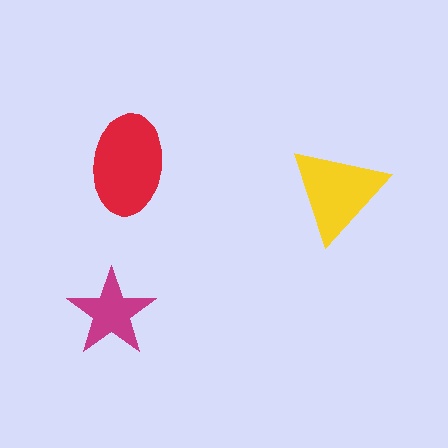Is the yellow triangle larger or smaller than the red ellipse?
Smaller.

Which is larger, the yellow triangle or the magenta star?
The yellow triangle.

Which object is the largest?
The red ellipse.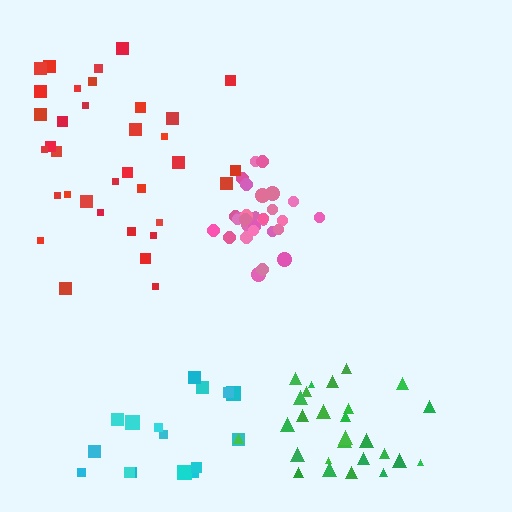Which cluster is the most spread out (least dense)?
Cyan.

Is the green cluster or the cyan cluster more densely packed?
Green.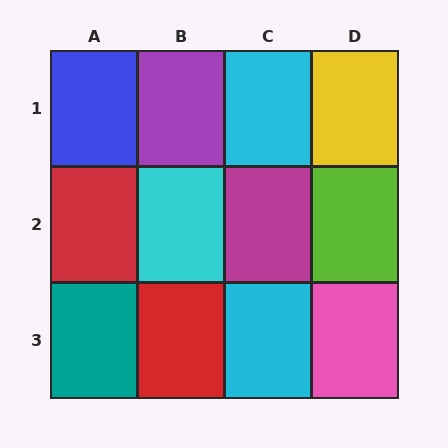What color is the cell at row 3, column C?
Cyan.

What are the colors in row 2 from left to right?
Red, cyan, magenta, lime.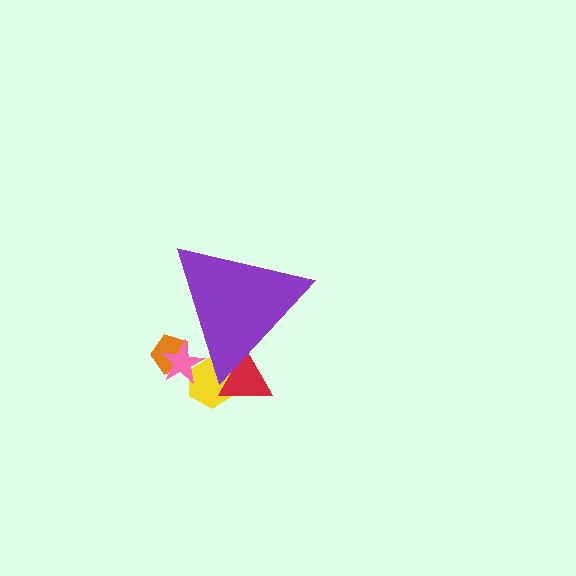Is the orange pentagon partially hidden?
Yes, the orange pentagon is partially hidden behind the purple triangle.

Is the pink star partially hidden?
Yes, the pink star is partially hidden behind the purple triangle.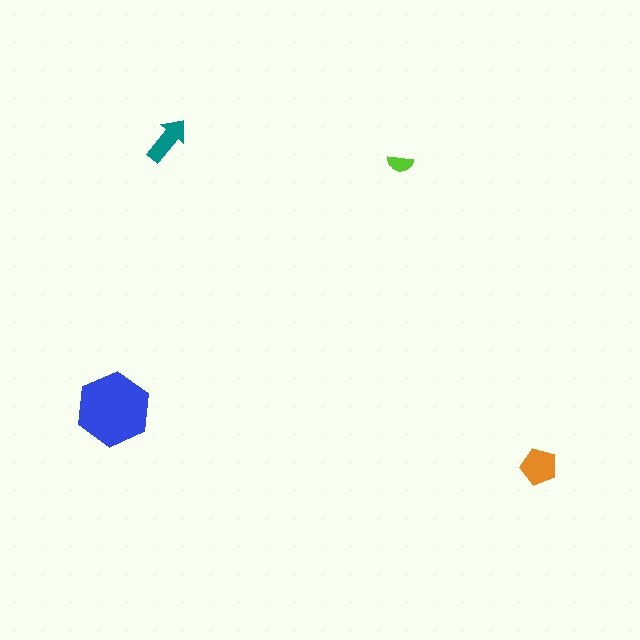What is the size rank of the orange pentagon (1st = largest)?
2nd.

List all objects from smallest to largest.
The lime semicircle, the teal arrow, the orange pentagon, the blue hexagon.